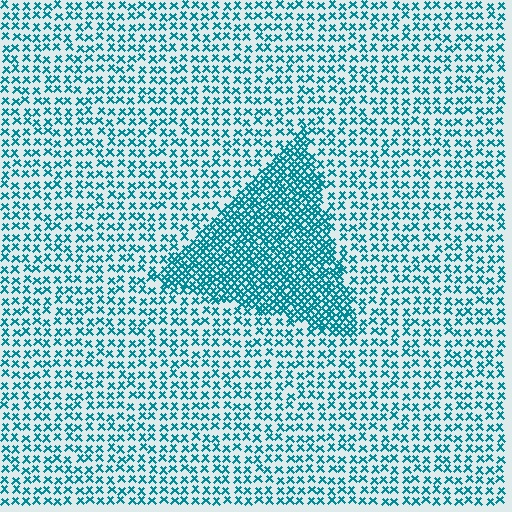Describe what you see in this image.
The image contains small teal elements arranged at two different densities. A triangle-shaped region is visible where the elements are more densely packed than the surrounding area.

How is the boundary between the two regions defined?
The boundary is defined by a change in element density (approximately 2.3x ratio). All elements are the same color, size, and shape.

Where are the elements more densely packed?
The elements are more densely packed inside the triangle boundary.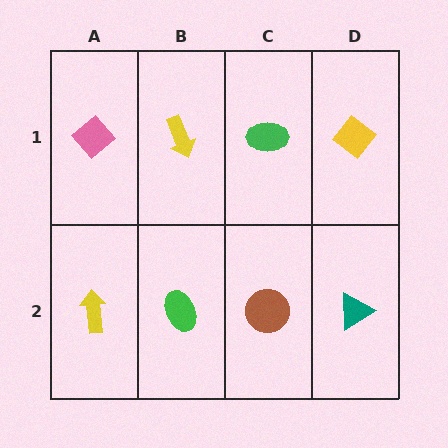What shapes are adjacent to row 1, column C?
A brown circle (row 2, column C), a yellow arrow (row 1, column B), a yellow diamond (row 1, column D).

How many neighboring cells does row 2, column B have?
3.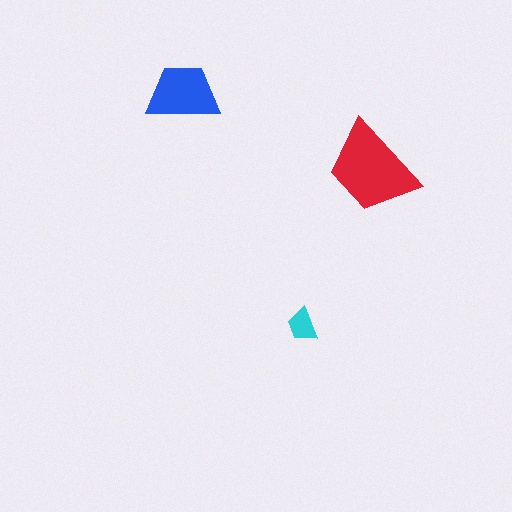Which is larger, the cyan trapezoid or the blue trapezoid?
The blue one.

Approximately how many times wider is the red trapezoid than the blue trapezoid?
About 1.5 times wider.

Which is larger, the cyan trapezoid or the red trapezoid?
The red one.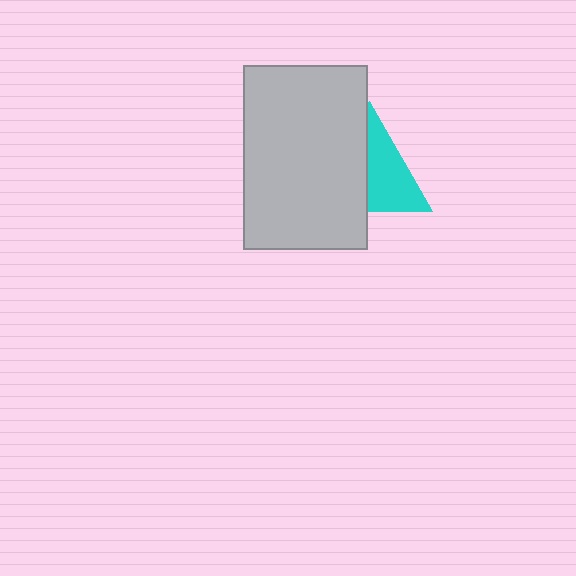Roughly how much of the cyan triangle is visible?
About half of it is visible (roughly 53%).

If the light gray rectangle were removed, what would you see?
You would see the complete cyan triangle.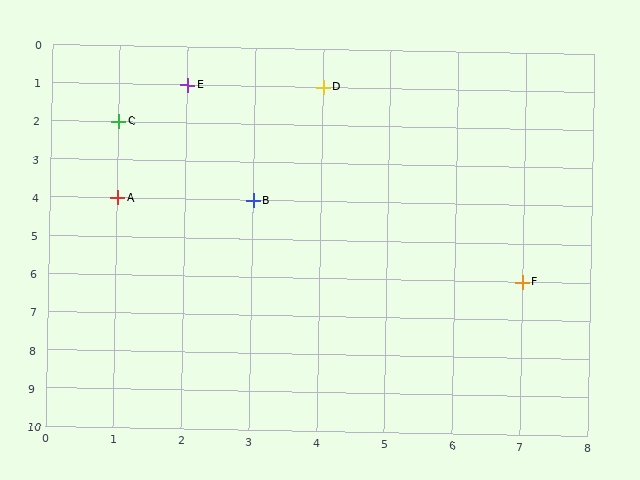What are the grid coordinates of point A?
Point A is at grid coordinates (1, 4).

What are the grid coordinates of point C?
Point C is at grid coordinates (1, 2).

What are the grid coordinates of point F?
Point F is at grid coordinates (7, 6).